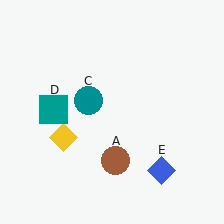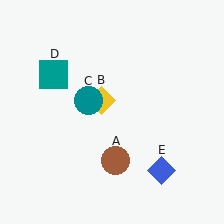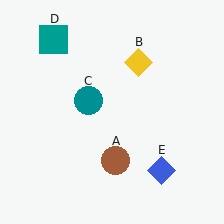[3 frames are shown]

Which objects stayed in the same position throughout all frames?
Brown circle (object A) and teal circle (object C) and blue diamond (object E) remained stationary.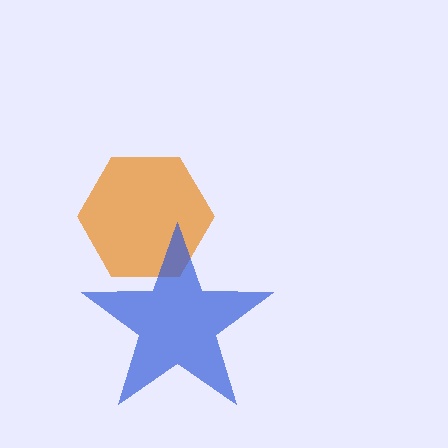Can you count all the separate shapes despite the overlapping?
Yes, there are 2 separate shapes.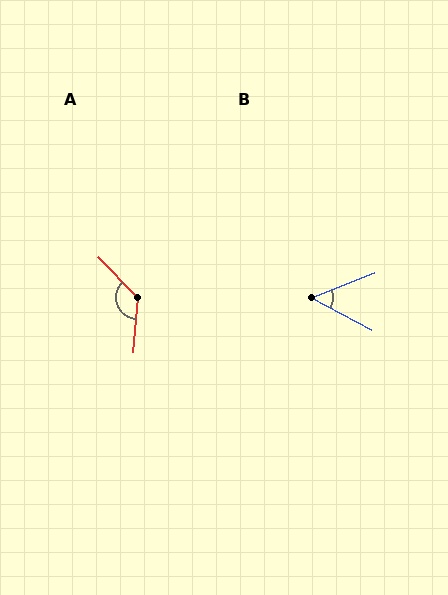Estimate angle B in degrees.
Approximately 49 degrees.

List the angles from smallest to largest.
B (49°), A (132°).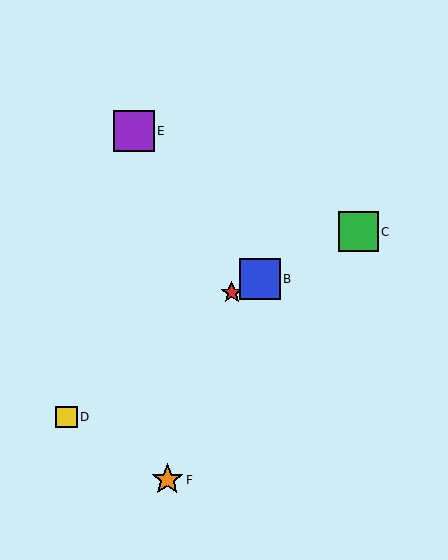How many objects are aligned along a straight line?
3 objects (A, B, C) are aligned along a straight line.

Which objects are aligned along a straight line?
Objects A, B, C are aligned along a straight line.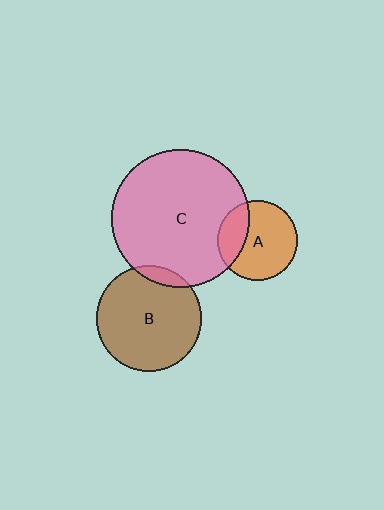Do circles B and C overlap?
Yes.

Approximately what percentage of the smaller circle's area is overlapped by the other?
Approximately 10%.